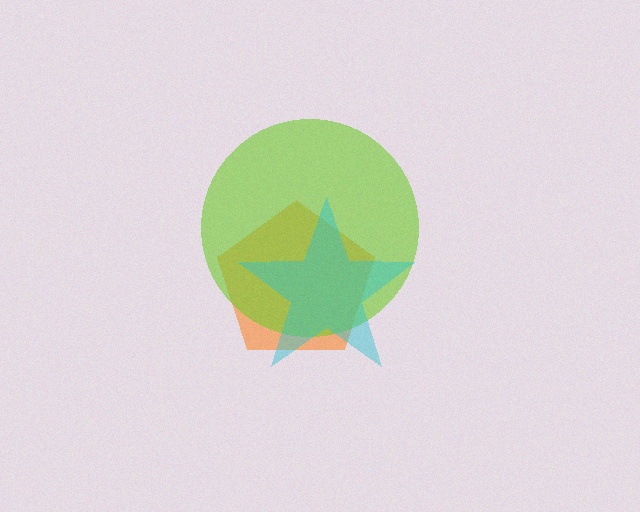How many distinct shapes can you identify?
There are 3 distinct shapes: an orange pentagon, a lime circle, a cyan star.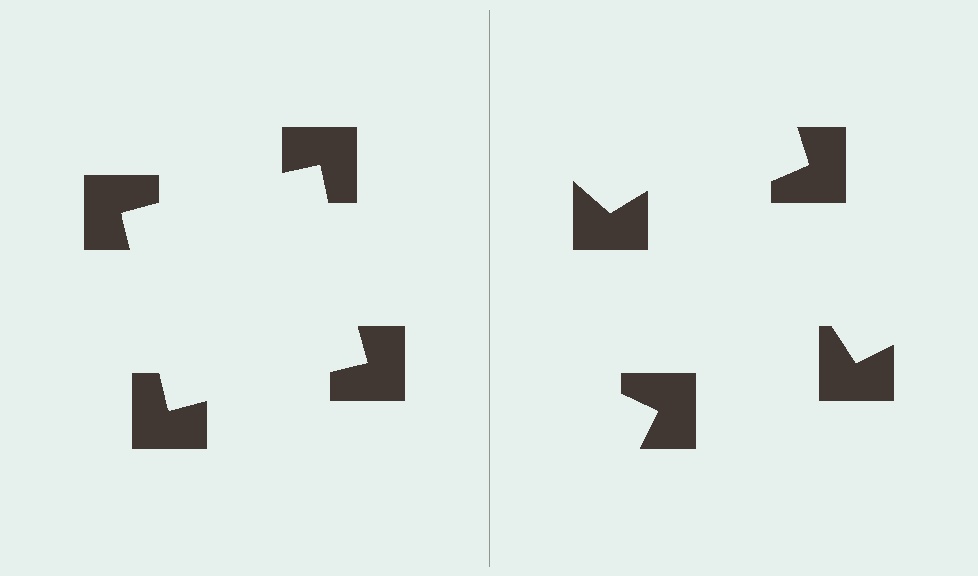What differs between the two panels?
The notched squares are positioned identically on both sides; only the wedge orientations differ. On the left they align to a square; on the right they are misaligned.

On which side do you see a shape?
An illusory square appears on the left side. On the right side the wedge cuts are rotated, so no coherent shape forms.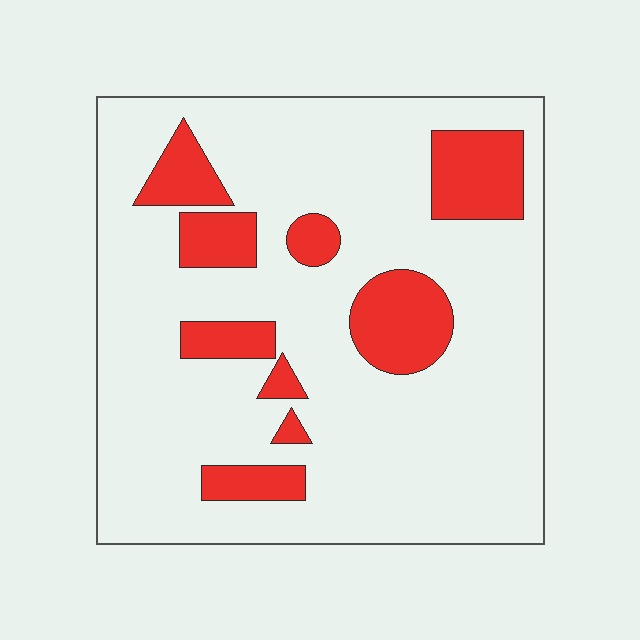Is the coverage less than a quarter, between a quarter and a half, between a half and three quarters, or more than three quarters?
Less than a quarter.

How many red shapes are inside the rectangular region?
9.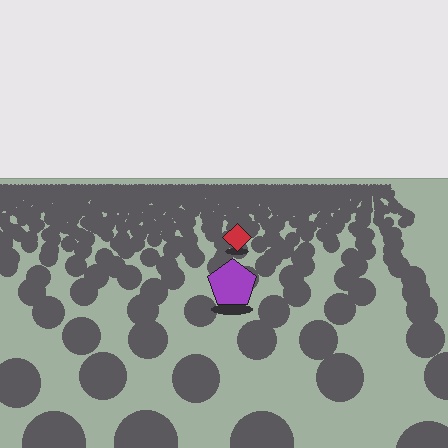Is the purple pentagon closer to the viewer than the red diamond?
Yes. The purple pentagon is closer — you can tell from the texture gradient: the ground texture is coarser near it.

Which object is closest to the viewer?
The purple pentagon is closest. The texture marks near it are larger and more spread out.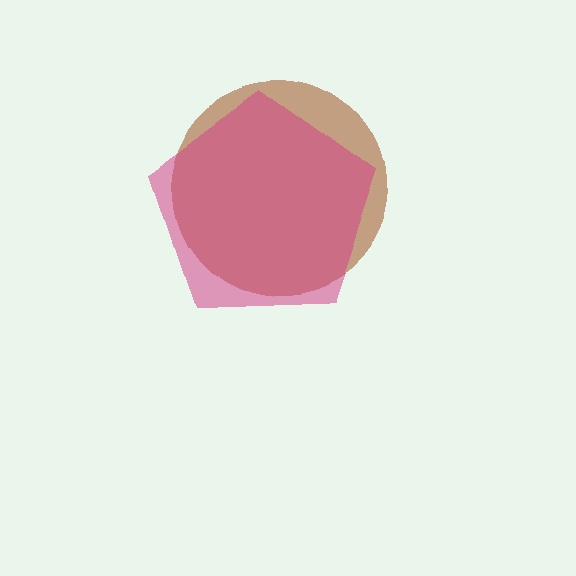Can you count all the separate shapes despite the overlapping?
Yes, there are 2 separate shapes.